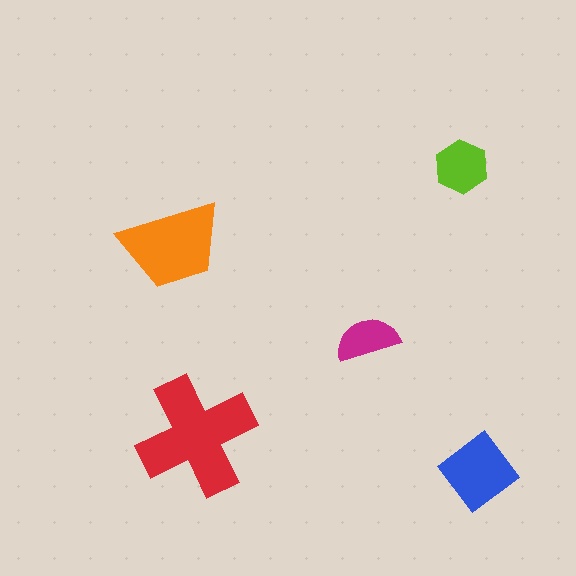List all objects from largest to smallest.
The red cross, the orange trapezoid, the blue diamond, the lime hexagon, the magenta semicircle.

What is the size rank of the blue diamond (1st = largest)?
3rd.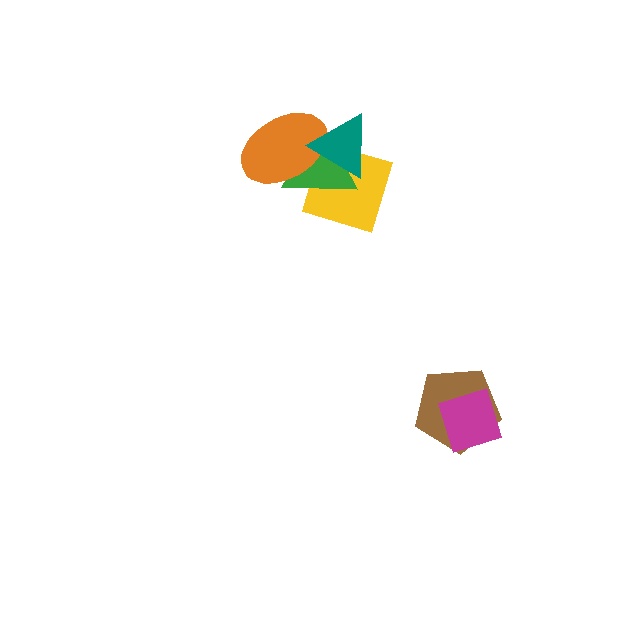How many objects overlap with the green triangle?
3 objects overlap with the green triangle.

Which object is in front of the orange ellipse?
The teal triangle is in front of the orange ellipse.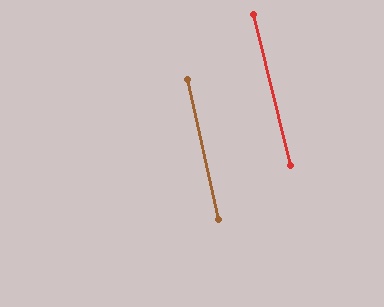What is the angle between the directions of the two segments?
Approximately 1 degree.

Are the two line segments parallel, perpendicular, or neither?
Parallel — their directions differ by only 1.3°.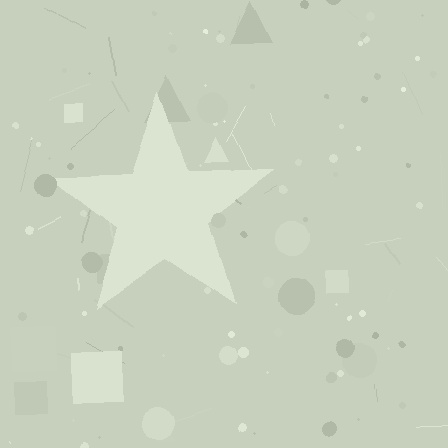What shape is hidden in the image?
A star is hidden in the image.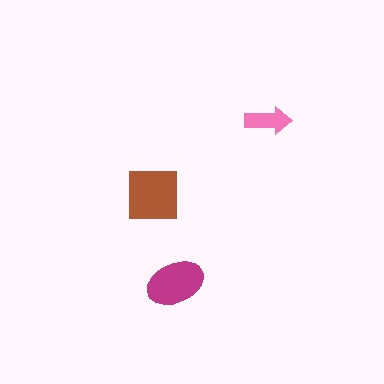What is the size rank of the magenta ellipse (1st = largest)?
2nd.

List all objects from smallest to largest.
The pink arrow, the magenta ellipse, the brown square.